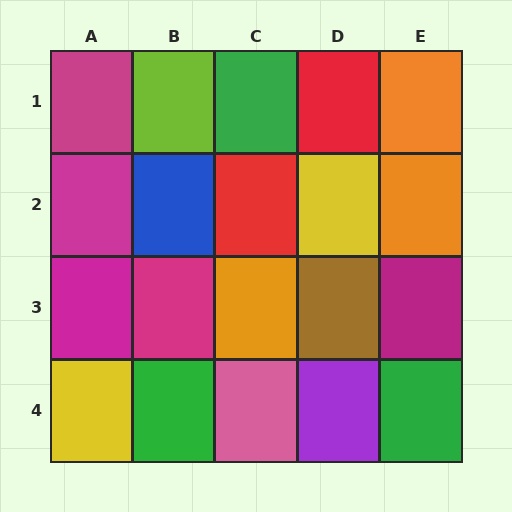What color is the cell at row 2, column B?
Blue.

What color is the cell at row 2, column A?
Magenta.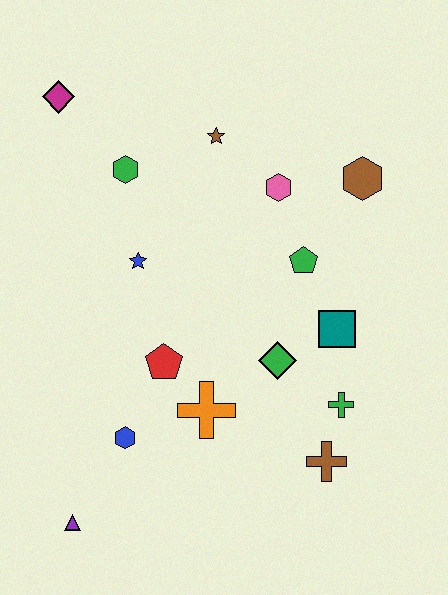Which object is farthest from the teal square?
The magenta diamond is farthest from the teal square.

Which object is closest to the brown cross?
The green cross is closest to the brown cross.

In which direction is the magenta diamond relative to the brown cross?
The magenta diamond is above the brown cross.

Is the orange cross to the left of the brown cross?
Yes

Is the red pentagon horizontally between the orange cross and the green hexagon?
Yes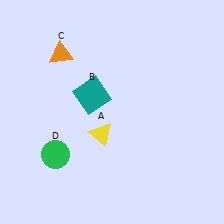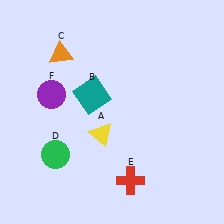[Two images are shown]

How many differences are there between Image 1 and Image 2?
There are 2 differences between the two images.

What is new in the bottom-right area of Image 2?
A red cross (E) was added in the bottom-right area of Image 2.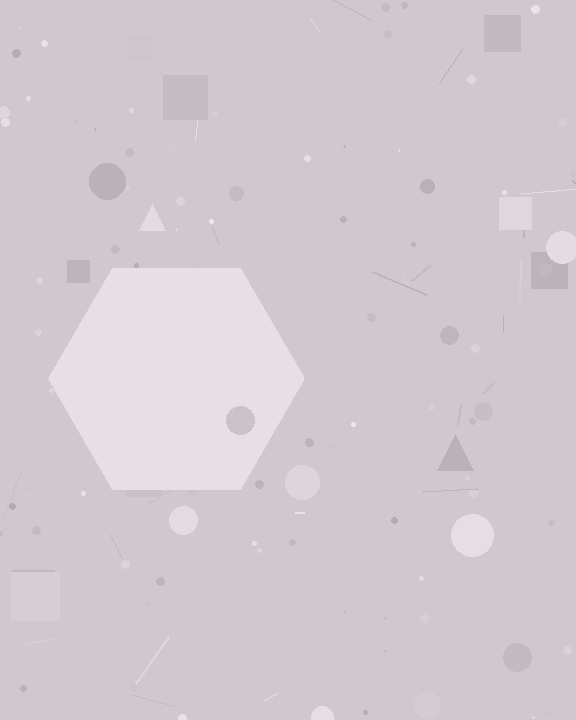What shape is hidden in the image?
A hexagon is hidden in the image.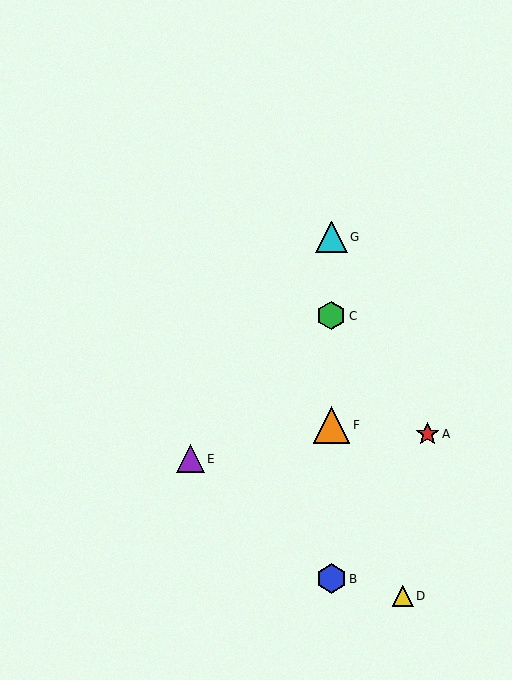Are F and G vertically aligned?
Yes, both are at x≈331.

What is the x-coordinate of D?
Object D is at x≈403.